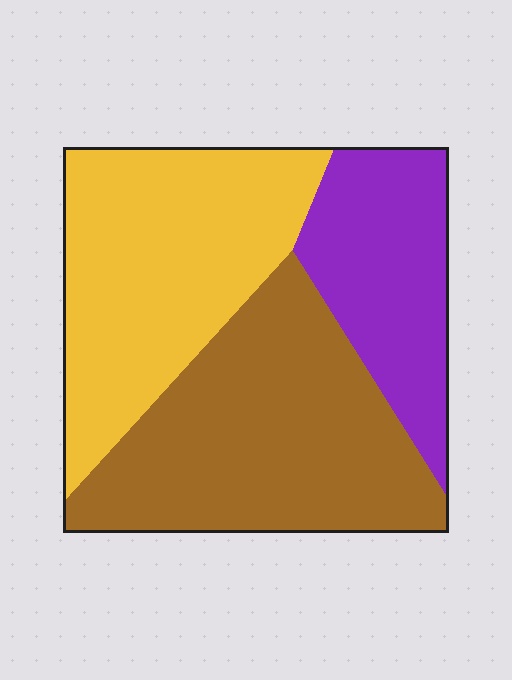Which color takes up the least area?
Purple, at roughly 20%.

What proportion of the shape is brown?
Brown takes up about two fifths (2/5) of the shape.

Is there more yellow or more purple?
Yellow.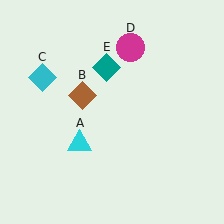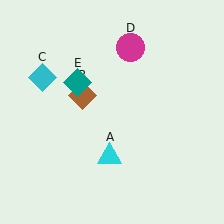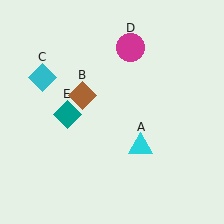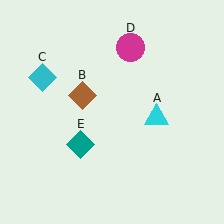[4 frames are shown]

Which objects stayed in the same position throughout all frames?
Brown diamond (object B) and cyan diamond (object C) and magenta circle (object D) remained stationary.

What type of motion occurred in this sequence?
The cyan triangle (object A), teal diamond (object E) rotated counterclockwise around the center of the scene.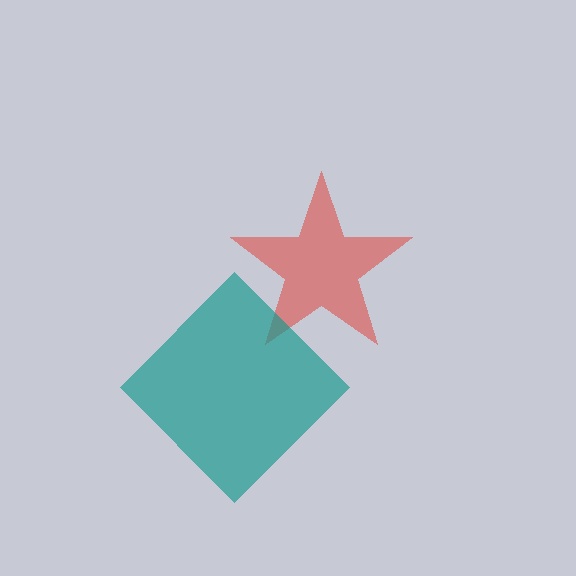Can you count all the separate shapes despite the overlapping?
Yes, there are 2 separate shapes.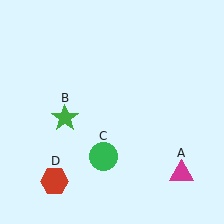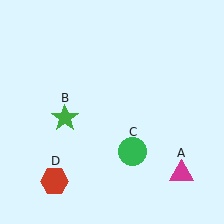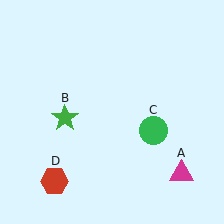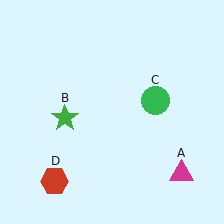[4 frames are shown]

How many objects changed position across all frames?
1 object changed position: green circle (object C).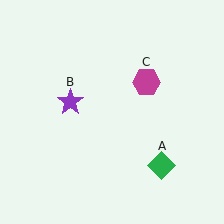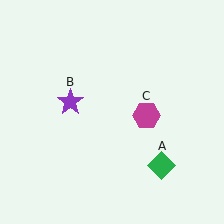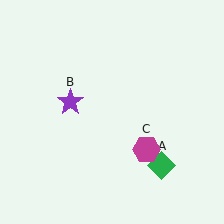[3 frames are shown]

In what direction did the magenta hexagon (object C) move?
The magenta hexagon (object C) moved down.